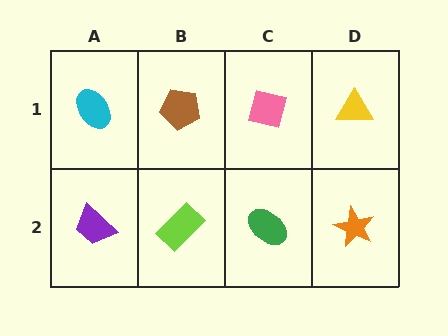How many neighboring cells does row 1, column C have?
3.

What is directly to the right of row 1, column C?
A yellow triangle.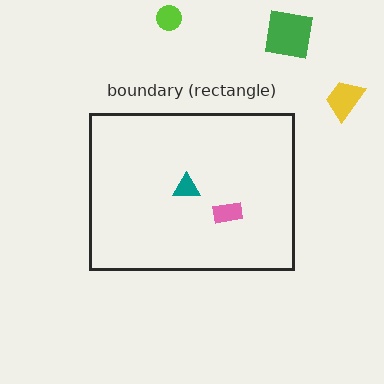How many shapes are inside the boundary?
2 inside, 3 outside.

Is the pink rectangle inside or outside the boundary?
Inside.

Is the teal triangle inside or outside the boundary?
Inside.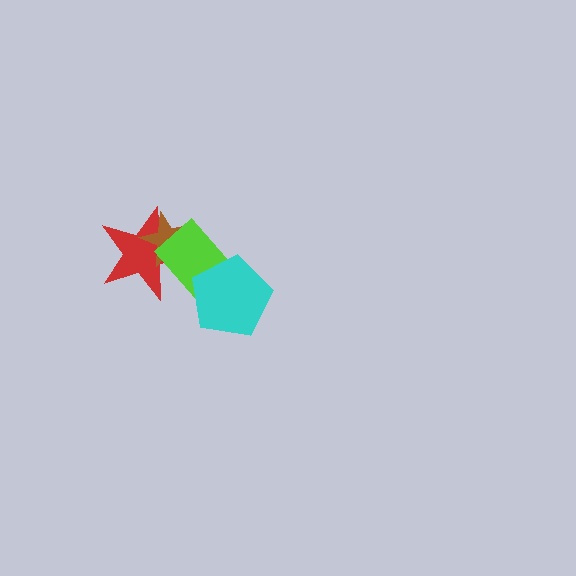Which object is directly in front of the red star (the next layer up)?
The brown star is directly in front of the red star.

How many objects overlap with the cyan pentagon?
1 object overlaps with the cyan pentagon.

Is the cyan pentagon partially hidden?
No, no other shape covers it.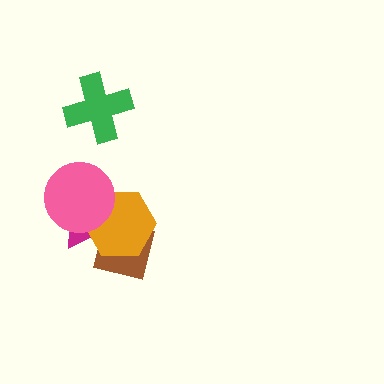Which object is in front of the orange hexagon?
The pink circle is in front of the orange hexagon.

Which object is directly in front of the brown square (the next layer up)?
The magenta triangle is directly in front of the brown square.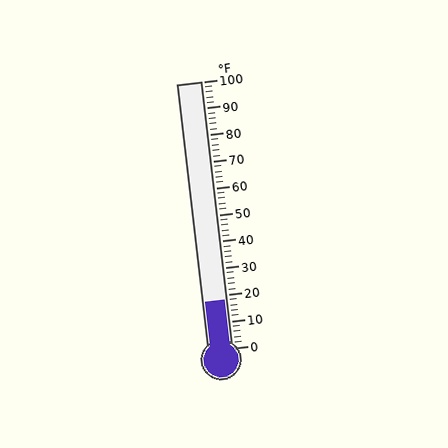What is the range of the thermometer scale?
The thermometer scale ranges from 0°F to 100°F.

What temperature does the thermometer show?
The thermometer shows approximately 18°F.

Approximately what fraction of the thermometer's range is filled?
The thermometer is filled to approximately 20% of its range.